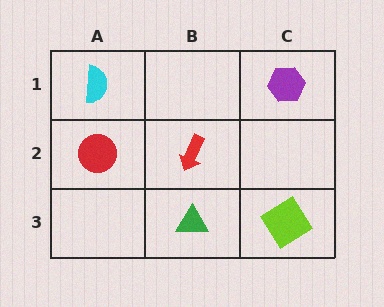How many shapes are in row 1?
2 shapes.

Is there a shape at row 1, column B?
No, that cell is empty.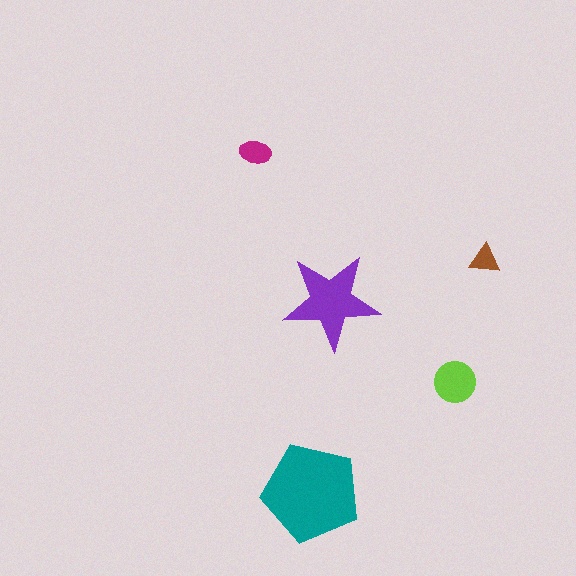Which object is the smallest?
The brown triangle.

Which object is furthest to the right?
The brown triangle is rightmost.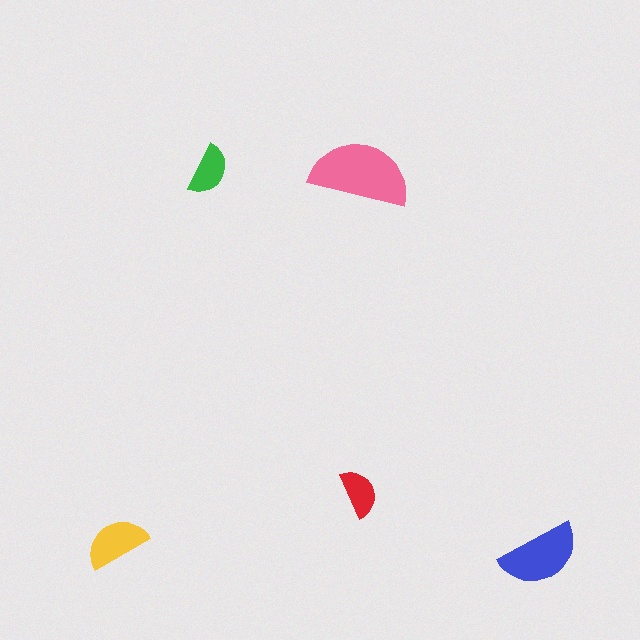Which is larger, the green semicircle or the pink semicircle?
The pink one.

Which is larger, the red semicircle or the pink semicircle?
The pink one.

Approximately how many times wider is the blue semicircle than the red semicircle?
About 1.5 times wider.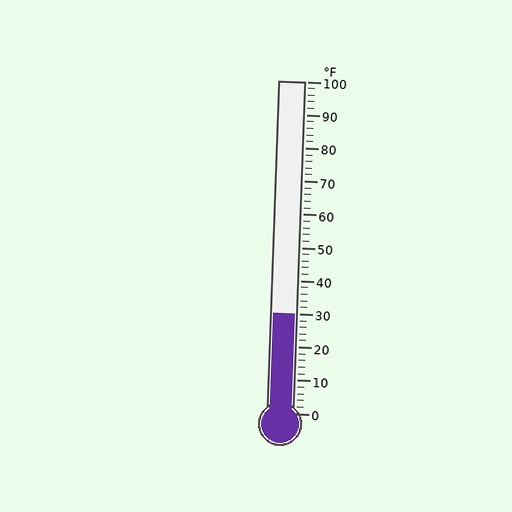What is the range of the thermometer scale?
The thermometer scale ranges from 0°F to 100°F.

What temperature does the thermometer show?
The thermometer shows approximately 30°F.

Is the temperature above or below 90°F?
The temperature is below 90°F.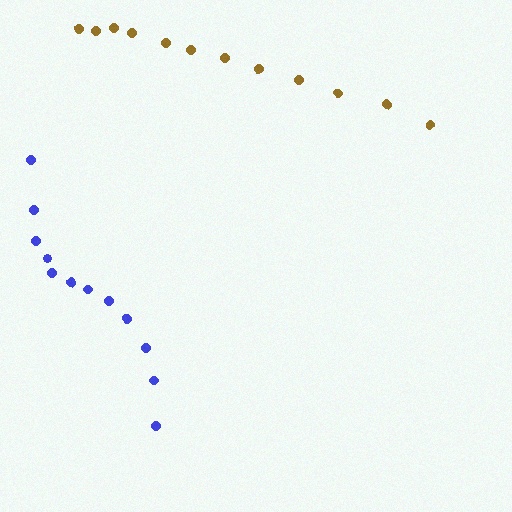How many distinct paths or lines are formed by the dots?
There are 2 distinct paths.